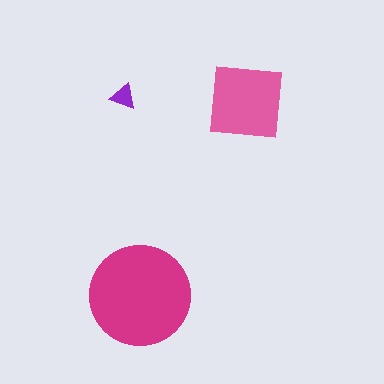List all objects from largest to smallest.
The magenta circle, the pink square, the purple triangle.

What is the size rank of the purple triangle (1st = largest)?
3rd.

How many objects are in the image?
There are 3 objects in the image.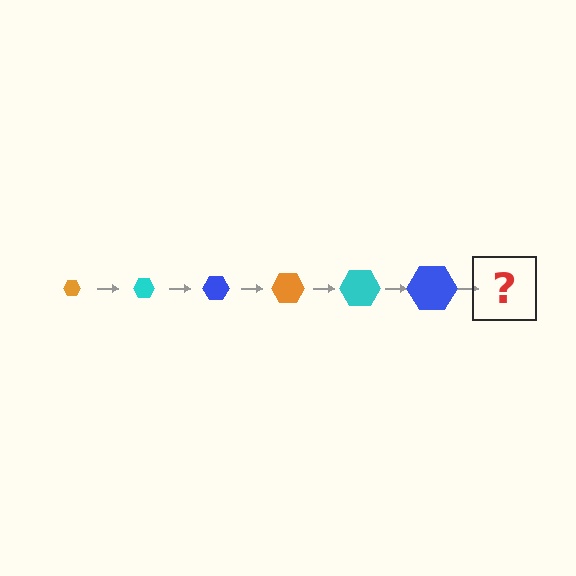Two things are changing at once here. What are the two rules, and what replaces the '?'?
The two rules are that the hexagon grows larger each step and the color cycles through orange, cyan, and blue. The '?' should be an orange hexagon, larger than the previous one.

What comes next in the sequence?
The next element should be an orange hexagon, larger than the previous one.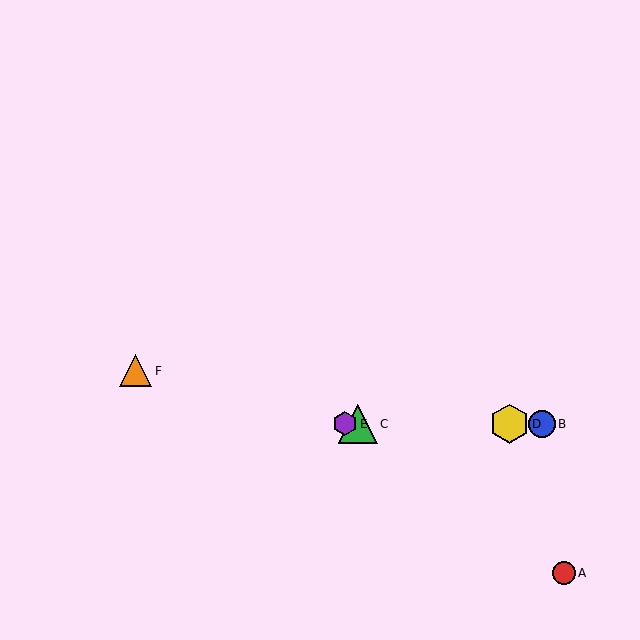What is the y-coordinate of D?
Object D is at y≈424.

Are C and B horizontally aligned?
Yes, both are at y≈424.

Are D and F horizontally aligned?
No, D is at y≈424 and F is at y≈371.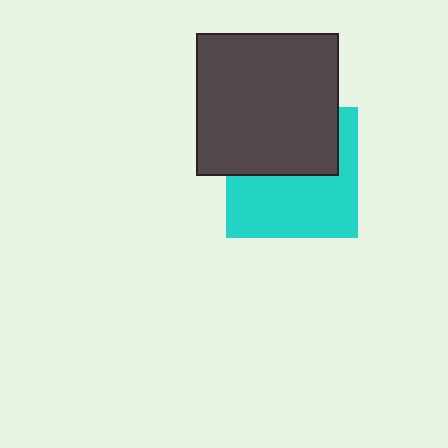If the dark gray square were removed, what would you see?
You would see the complete cyan square.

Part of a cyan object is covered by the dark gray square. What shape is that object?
It is a square.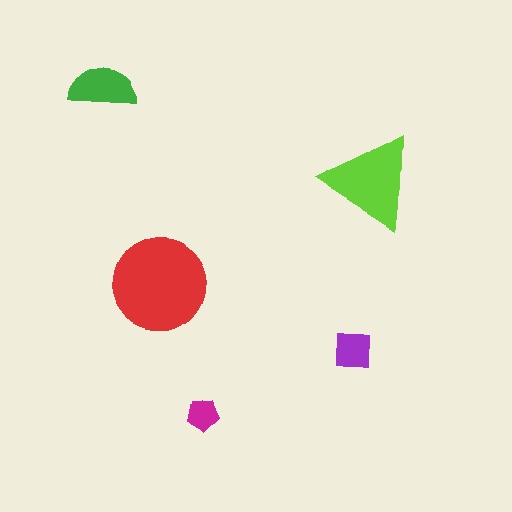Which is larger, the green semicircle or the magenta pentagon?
The green semicircle.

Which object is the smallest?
The magenta pentagon.